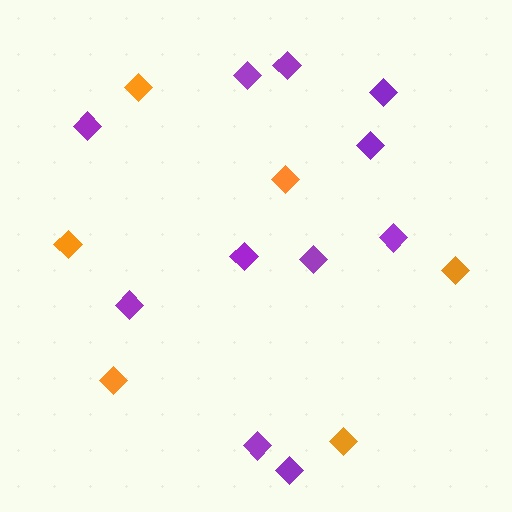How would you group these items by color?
There are 2 groups: one group of orange diamonds (6) and one group of purple diamonds (11).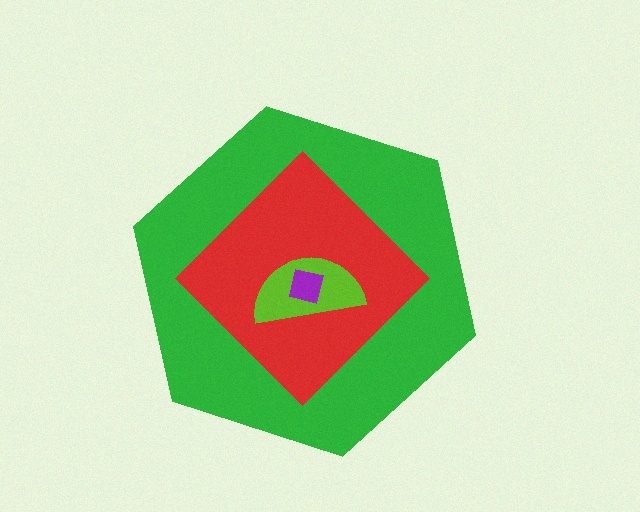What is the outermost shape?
The green hexagon.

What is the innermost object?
The purple square.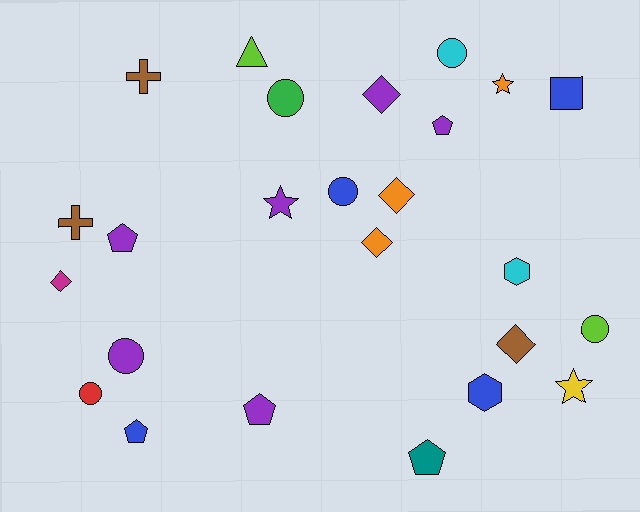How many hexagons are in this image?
There are 2 hexagons.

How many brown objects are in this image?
There are 3 brown objects.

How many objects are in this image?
There are 25 objects.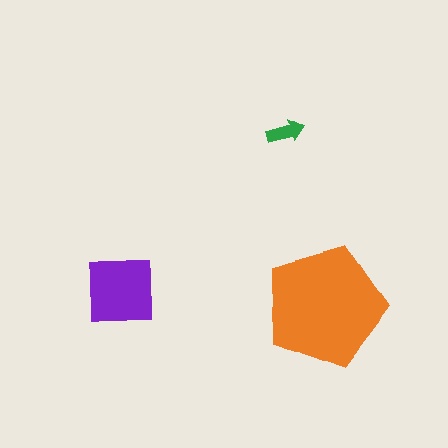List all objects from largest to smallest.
The orange pentagon, the purple square, the green arrow.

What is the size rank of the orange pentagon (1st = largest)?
1st.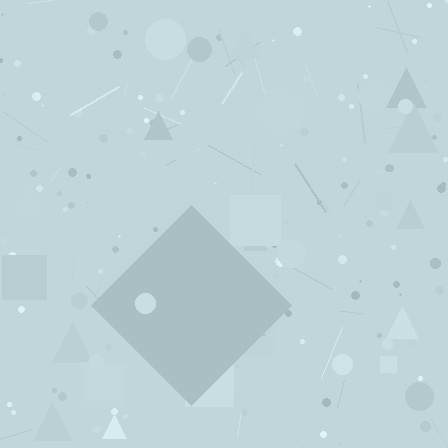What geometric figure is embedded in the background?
A diamond is embedded in the background.